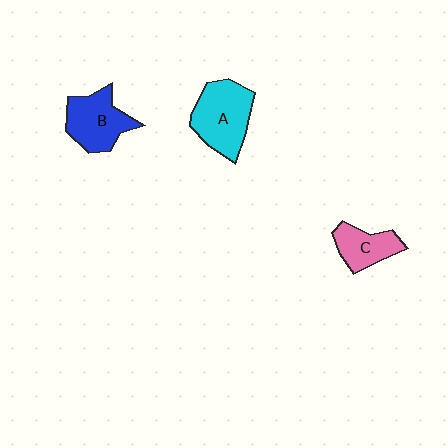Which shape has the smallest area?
Shape C (pink).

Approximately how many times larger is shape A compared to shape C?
Approximately 1.6 times.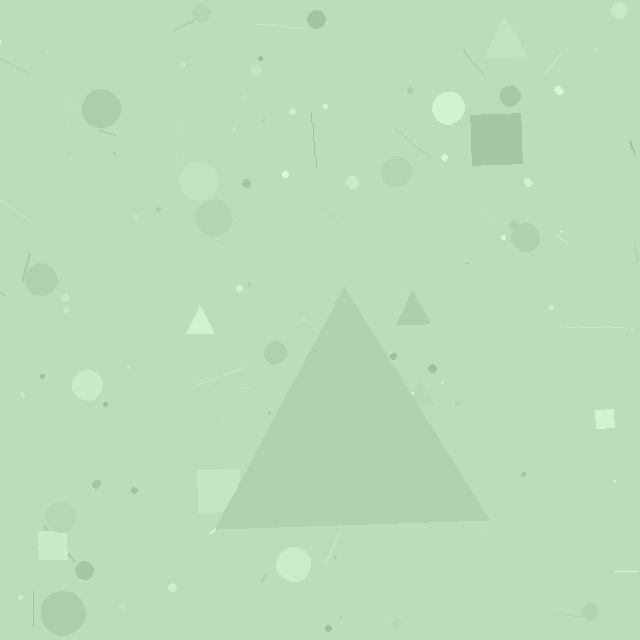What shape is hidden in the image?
A triangle is hidden in the image.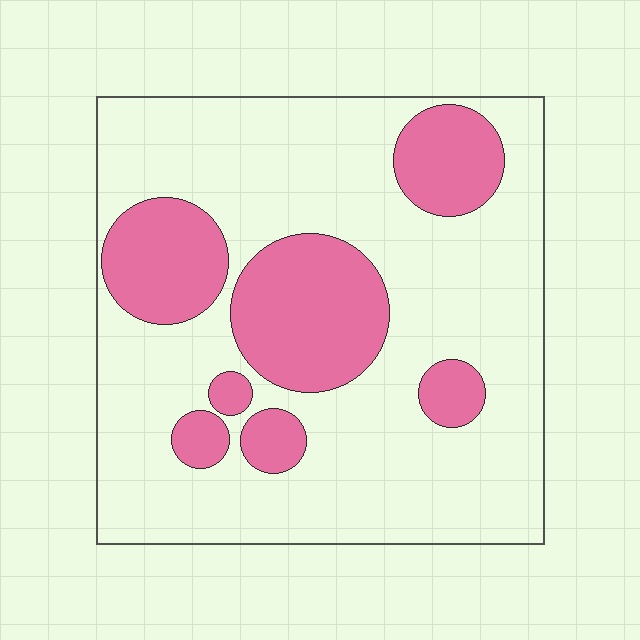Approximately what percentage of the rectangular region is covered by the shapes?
Approximately 25%.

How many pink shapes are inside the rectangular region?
7.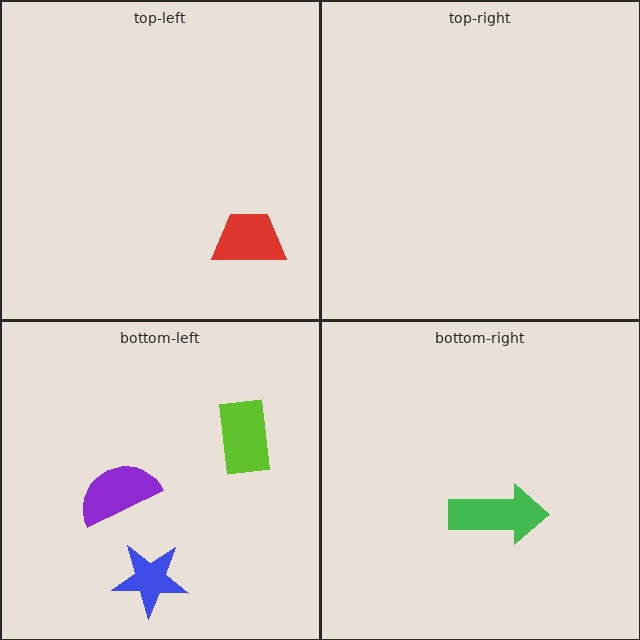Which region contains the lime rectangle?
The bottom-left region.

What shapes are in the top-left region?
The red trapezoid.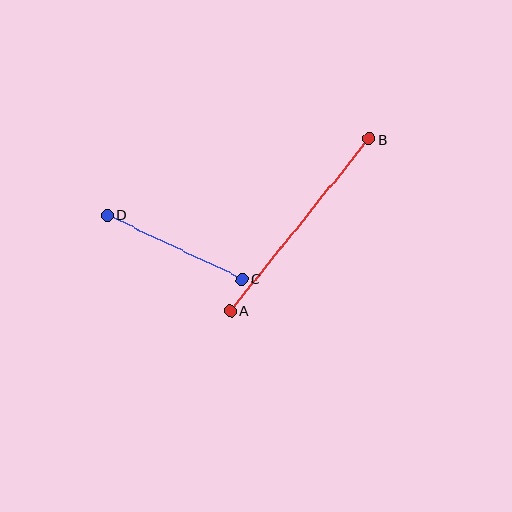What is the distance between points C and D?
The distance is approximately 149 pixels.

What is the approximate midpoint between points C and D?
The midpoint is at approximately (174, 247) pixels.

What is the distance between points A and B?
The distance is approximately 221 pixels.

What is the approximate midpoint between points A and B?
The midpoint is at approximately (300, 225) pixels.